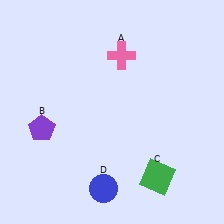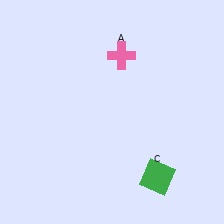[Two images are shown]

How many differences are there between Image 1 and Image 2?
There are 2 differences between the two images.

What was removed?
The blue circle (D), the purple pentagon (B) were removed in Image 2.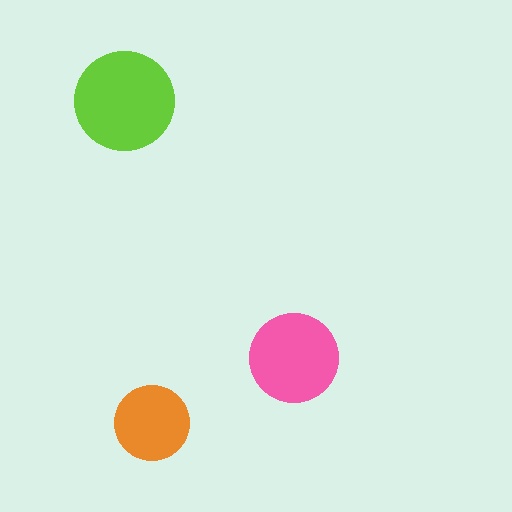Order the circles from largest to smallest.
the lime one, the pink one, the orange one.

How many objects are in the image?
There are 3 objects in the image.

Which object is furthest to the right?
The pink circle is rightmost.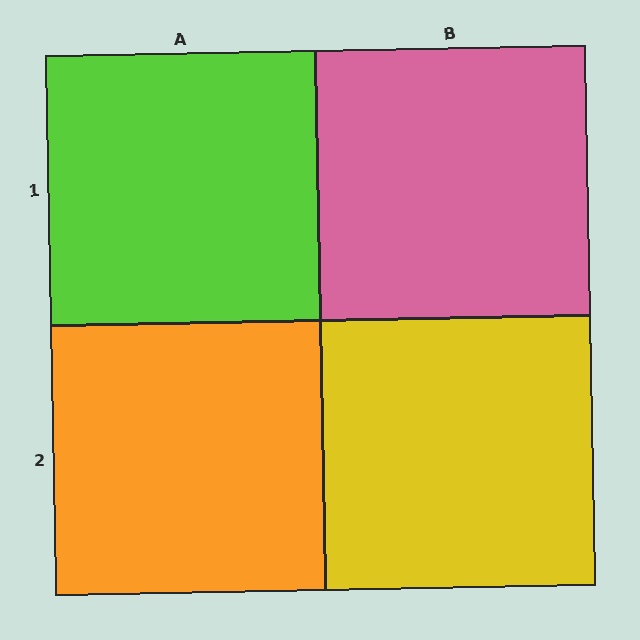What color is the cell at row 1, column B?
Pink.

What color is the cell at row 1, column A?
Lime.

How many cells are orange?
1 cell is orange.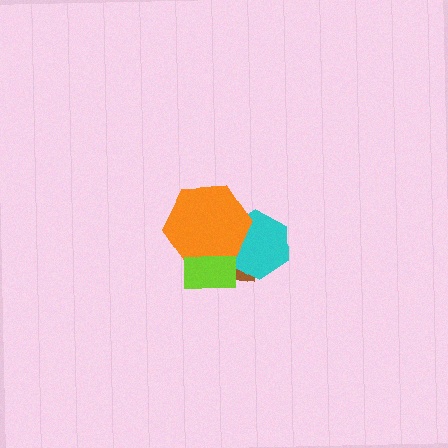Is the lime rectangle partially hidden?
No, no other shape covers it.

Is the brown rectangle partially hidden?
Yes, it is partially covered by another shape.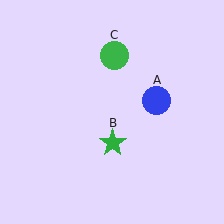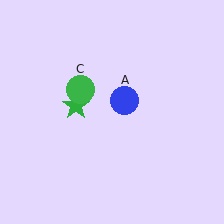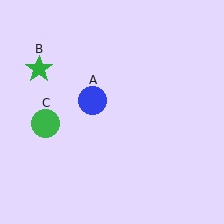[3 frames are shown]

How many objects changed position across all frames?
3 objects changed position: blue circle (object A), green star (object B), green circle (object C).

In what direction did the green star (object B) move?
The green star (object B) moved up and to the left.